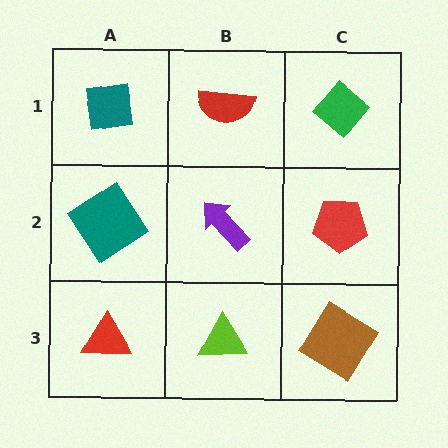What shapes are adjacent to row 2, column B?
A red semicircle (row 1, column B), a lime triangle (row 3, column B), a teal diamond (row 2, column A), a red pentagon (row 2, column C).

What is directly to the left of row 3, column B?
A red triangle.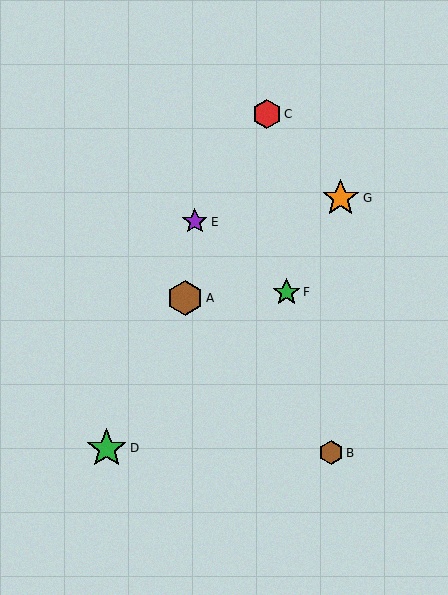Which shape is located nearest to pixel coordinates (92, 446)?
The green star (labeled D) at (107, 448) is nearest to that location.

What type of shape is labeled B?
Shape B is a brown hexagon.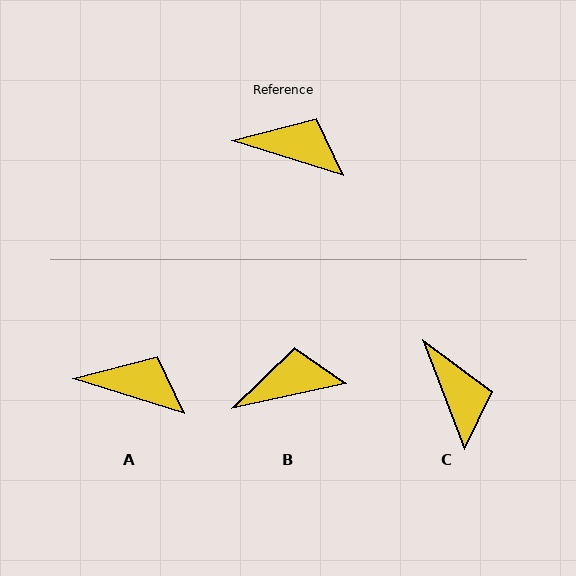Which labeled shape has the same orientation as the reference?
A.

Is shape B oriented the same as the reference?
No, it is off by about 30 degrees.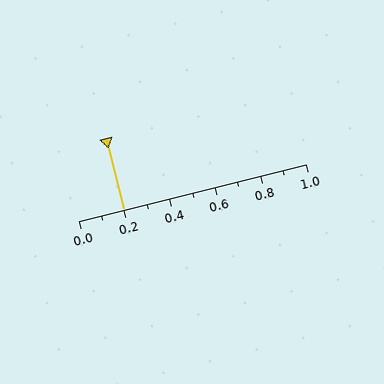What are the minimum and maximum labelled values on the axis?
The axis runs from 0.0 to 1.0.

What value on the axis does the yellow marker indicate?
The marker indicates approximately 0.2.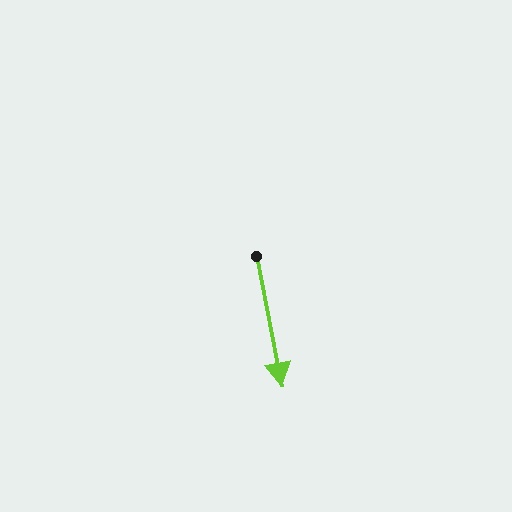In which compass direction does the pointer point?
South.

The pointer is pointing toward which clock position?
Roughly 6 o'clock.